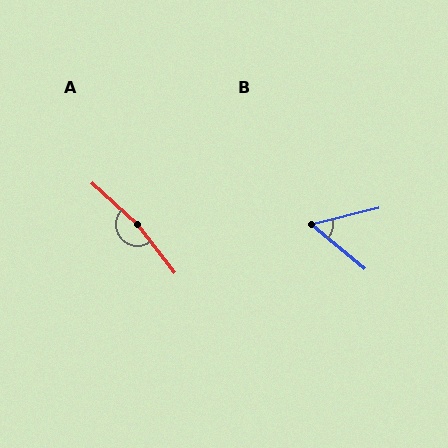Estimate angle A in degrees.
Approximately 170 degrees.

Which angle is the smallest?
B, at approximately 54 degrees.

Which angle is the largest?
A, at approximately 170 degrees.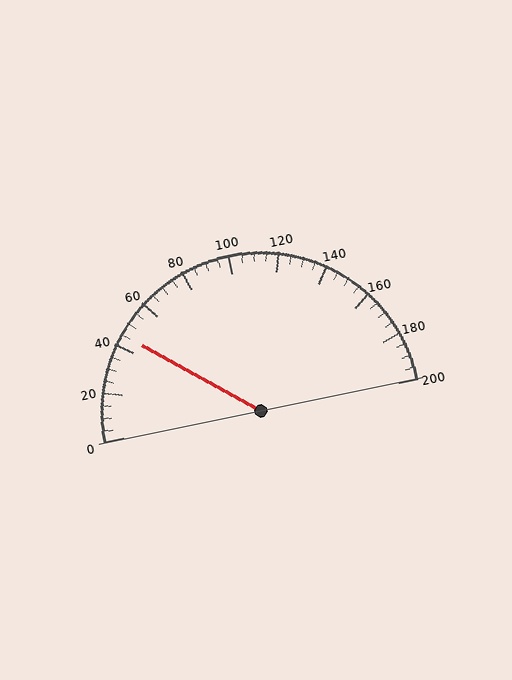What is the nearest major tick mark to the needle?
The nearest major tick mark is 40.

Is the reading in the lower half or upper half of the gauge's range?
The reading is in the lower half of the range (0 to 200).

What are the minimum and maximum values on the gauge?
The gauge ranges from 0 to 200.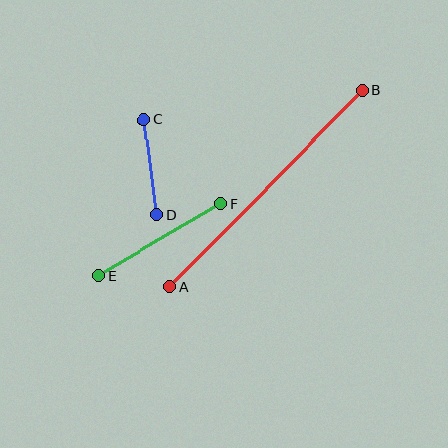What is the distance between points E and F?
The distance is approximately 141 pixels.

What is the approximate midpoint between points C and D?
The midpoint is at approximately (150, 167) pixels.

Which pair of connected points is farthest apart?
Points A and B are farthest apart.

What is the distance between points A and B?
The distance is approximately 275 pixels.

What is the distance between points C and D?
The distance is approximately 96 pixels.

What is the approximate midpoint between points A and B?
The midpoint is at approximately (266, 189) pixels.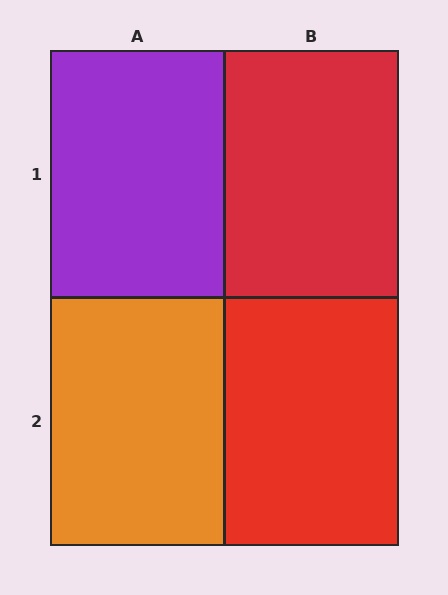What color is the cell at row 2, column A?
Orange.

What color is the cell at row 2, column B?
Red.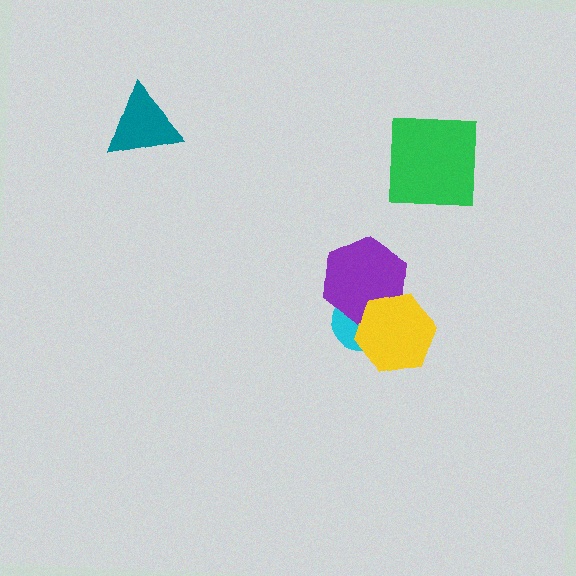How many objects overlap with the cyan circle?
2 objects overlap with the cyan circle.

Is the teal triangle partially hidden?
No, no other shape covers it.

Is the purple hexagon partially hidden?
Yes, it is partially covered by another shape.